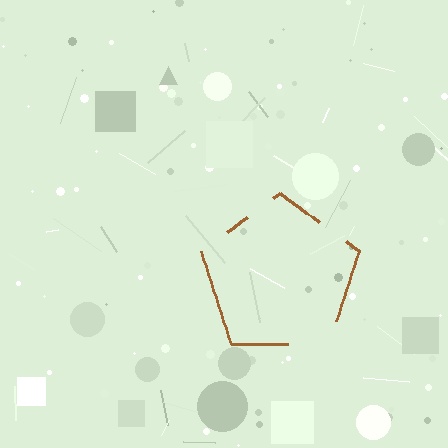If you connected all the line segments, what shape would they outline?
They would outline a pentagon.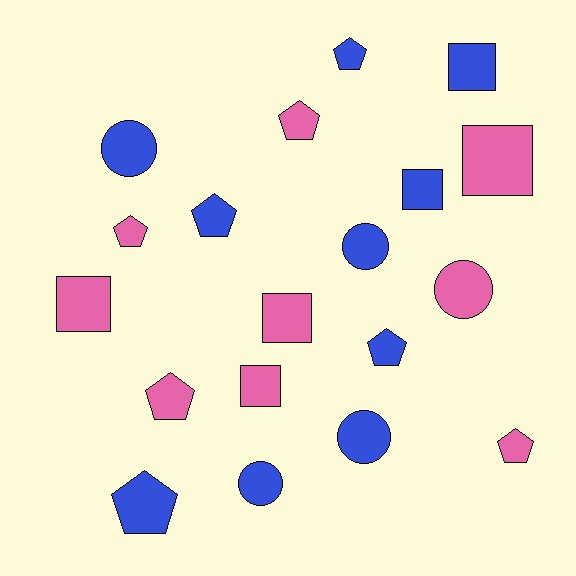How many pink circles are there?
There is 1 pink circle.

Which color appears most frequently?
Blue, with 10 objects.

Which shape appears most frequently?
Pentagon, with 8 objects.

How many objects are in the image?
There are 19 objects.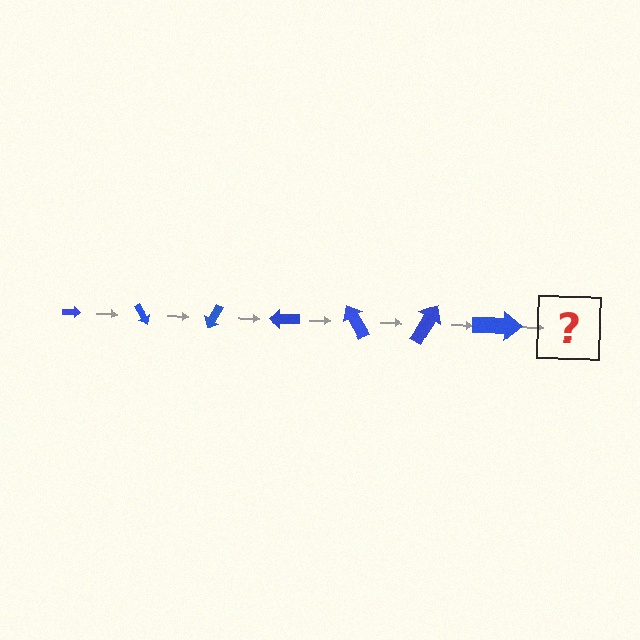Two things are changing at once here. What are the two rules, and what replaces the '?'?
The two rules are that the arrow grows larger each step and it rotates 60 degrees each step. The '?' should be an arrow, larger than the previous one and rotated 420 degrees from the start.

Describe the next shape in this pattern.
It should be an arrow, larger than the previous one and rotated 420 degrees from the start.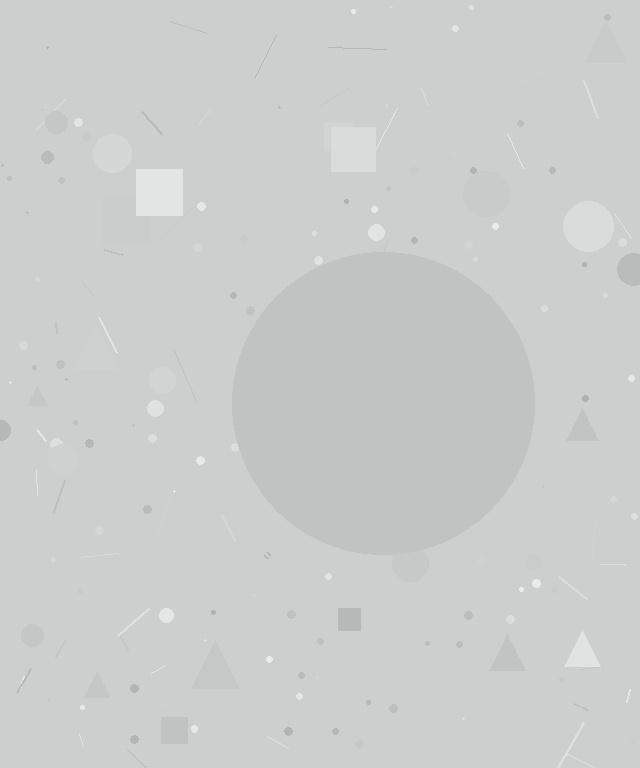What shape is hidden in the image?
A circle is hidden in the image.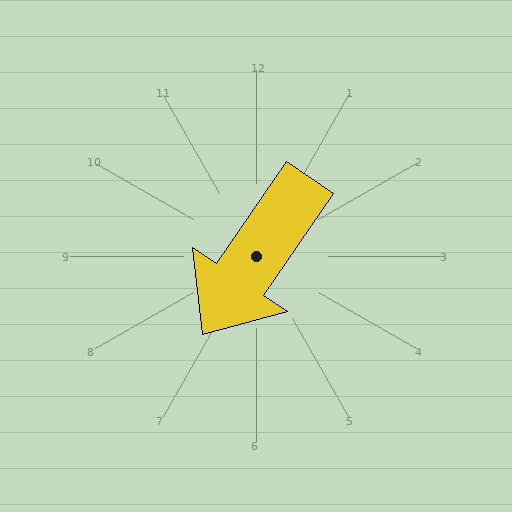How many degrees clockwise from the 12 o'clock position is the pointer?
Approximately 214 degrees.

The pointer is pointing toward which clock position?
Roughly 7 o'clock.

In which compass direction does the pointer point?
Southwest.